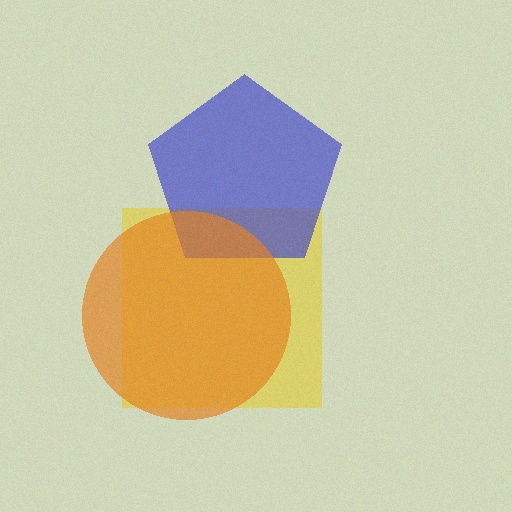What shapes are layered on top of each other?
The layered shapes are: a yellow square, a blue pentagon, an orange circle.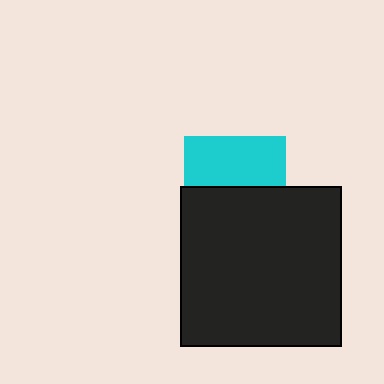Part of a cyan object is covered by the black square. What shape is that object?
It is a square.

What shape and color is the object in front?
The object in front is a black square.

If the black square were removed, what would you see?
You would see the complete cyan square.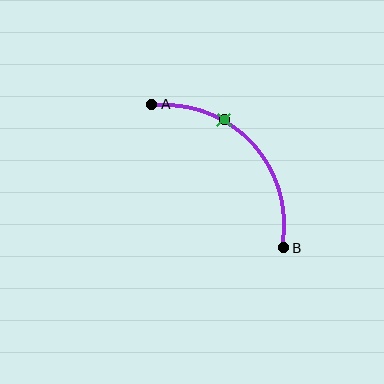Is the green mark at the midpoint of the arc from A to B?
No. The green mark lies on the arc but is closer to endpoint A. The arc midpoint would be at the point on the curve equidistant along the arc from both A and B.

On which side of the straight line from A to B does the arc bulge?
The arc bulges above and to the right of the straight line connecting A and B.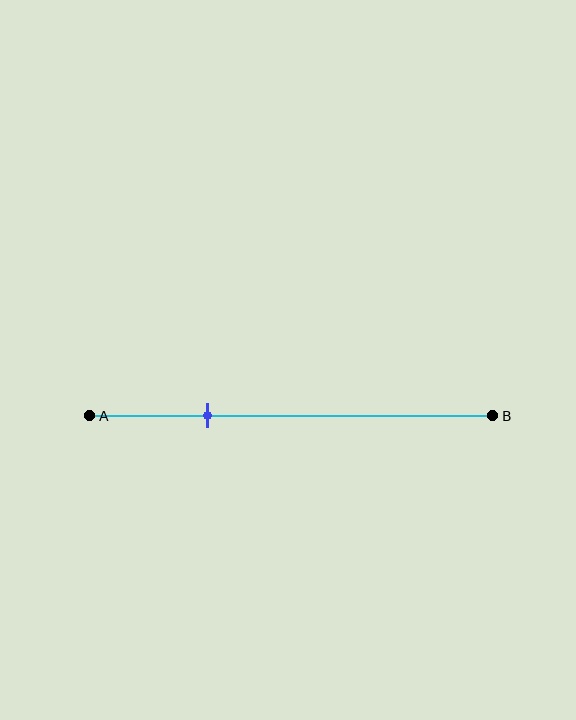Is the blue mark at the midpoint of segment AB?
No, the mark is at about 30% from A, not at the 50% midpoint.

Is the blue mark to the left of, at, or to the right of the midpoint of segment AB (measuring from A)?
The blue mark is to the left of the midpoint of segment AB.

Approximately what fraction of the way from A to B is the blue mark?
The blue mark is approximately 30% of the way from A to B.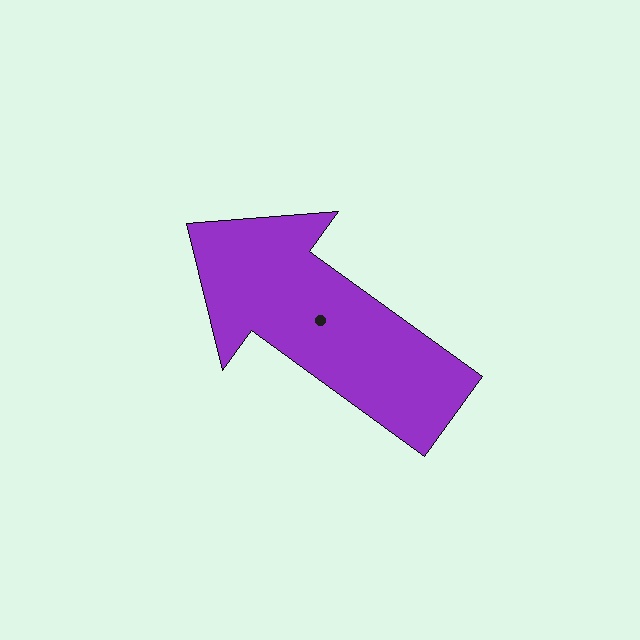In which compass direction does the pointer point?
Northwest.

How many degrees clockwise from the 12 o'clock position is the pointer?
Approximately 306 degrees.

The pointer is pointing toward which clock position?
Roughly 10 o'clock.